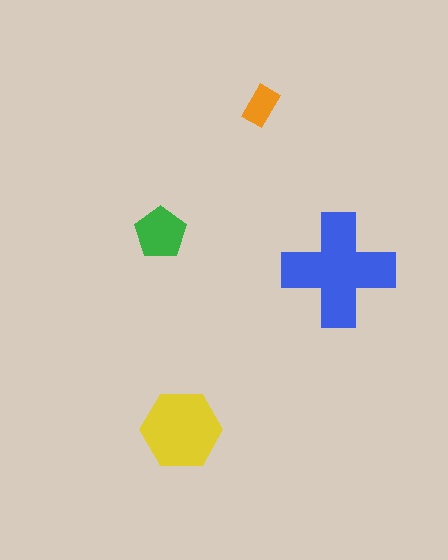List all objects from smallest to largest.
The orange rectangle, the green pentagon, the yellow hexagon, the blue cross.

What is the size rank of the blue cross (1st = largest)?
1st.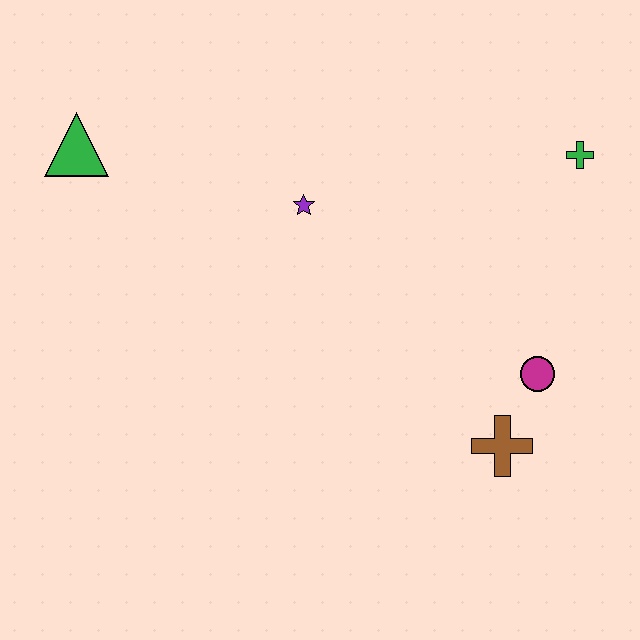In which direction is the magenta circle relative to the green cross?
The magenta circle is below the green cross.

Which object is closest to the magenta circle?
The brown cross is closest to the magenta circle.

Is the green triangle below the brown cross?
No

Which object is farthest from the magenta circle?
The green triangle is farthest from the magenta circle.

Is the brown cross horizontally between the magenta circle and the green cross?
No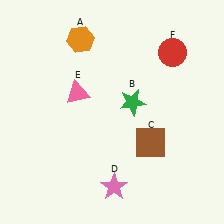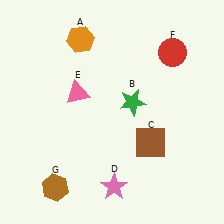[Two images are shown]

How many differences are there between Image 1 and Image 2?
There is 1 difference between the two images.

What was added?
A brown hexagon (G) was added in Image 2.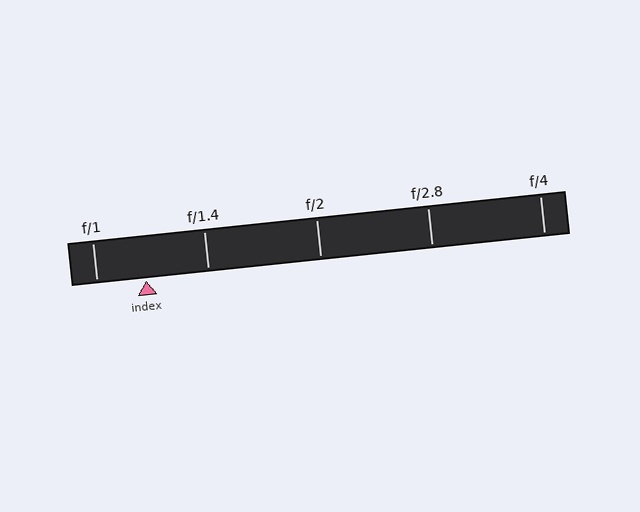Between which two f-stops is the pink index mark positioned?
The index mark is between f/1 and f/1.4.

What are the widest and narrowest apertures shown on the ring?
The widest aperture shown is f/1 and the narrowest is f/4.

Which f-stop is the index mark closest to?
The index mark is closest to f/1.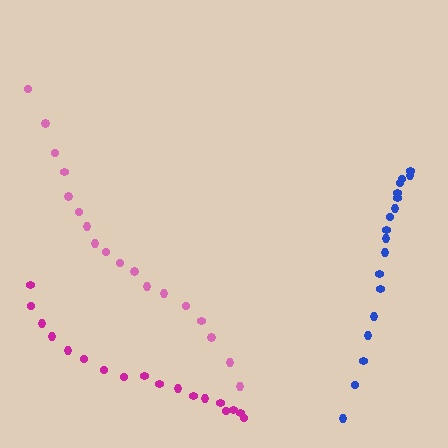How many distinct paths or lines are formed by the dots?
There are 3 distinct paths.